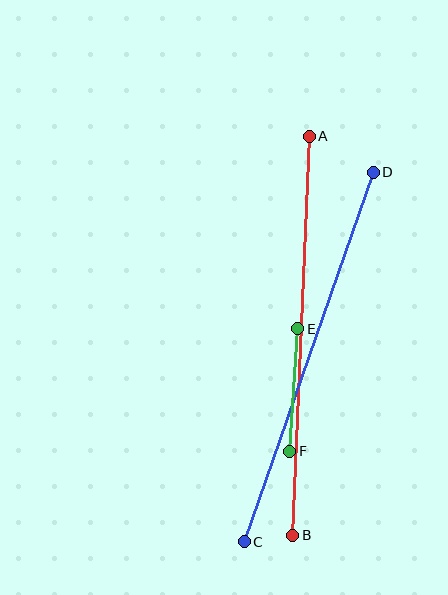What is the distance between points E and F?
The distance is approximately 123 pixels.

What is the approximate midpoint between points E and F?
The midpoint is at approximately (294, 390) pixels.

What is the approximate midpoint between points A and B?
The midpoint is at approximately (301, 336) pixels.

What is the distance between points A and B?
The distance is approximately 399 pixels.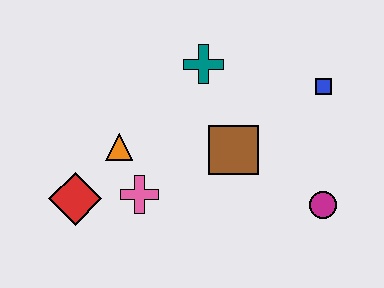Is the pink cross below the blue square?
Yes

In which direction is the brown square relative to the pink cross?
The brown square is to the right of the pink cross.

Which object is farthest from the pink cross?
The blue square is farthest from the pink cross.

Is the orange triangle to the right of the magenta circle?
No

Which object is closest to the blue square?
The brown square is closest to the blue square.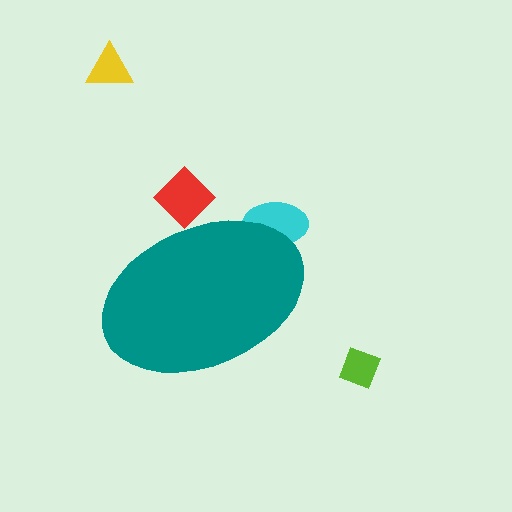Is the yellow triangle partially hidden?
No, the yellow triangle is fully visible.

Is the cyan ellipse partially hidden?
Yes, the cyan ellipse is partially hidden behind the teal ellipse.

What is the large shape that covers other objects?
A teal ellipse.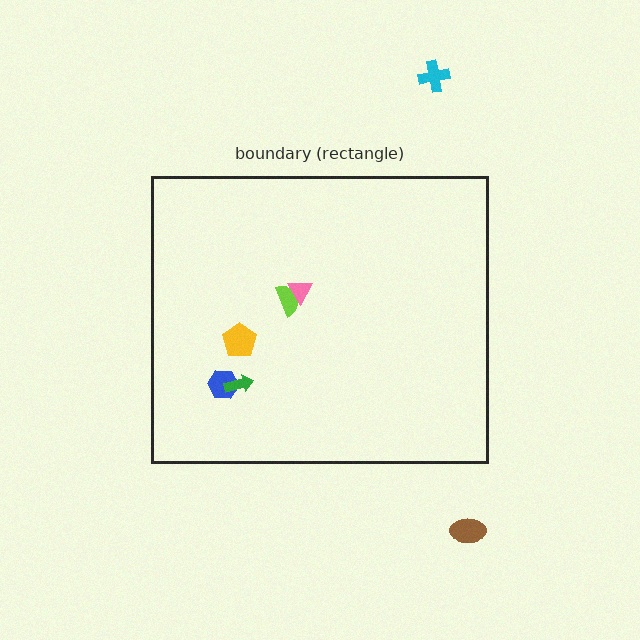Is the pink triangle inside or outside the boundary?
Inside.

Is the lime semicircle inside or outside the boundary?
Inside.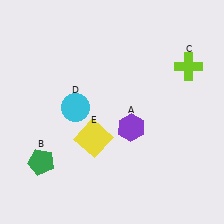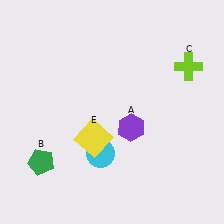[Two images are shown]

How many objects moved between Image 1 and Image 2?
1 object moved between the two images.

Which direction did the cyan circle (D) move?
The cyan circle (D) moved down.